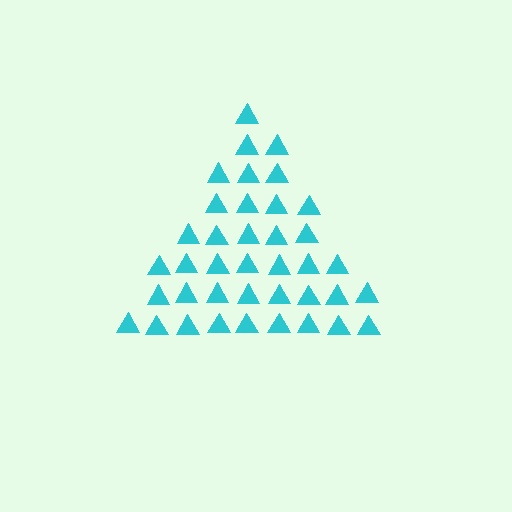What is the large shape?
The large shape is a triangle.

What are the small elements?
The small elements are triangles.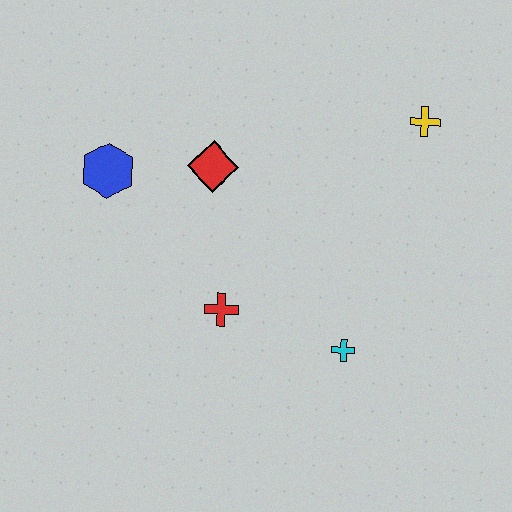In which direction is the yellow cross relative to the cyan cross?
The yellow cross is above the cyan cross.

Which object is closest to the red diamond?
The blue hexagon is closest to the red diamond.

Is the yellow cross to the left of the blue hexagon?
No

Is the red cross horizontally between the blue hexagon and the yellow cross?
Yes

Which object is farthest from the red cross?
The yellow cross is farthest from the red cross.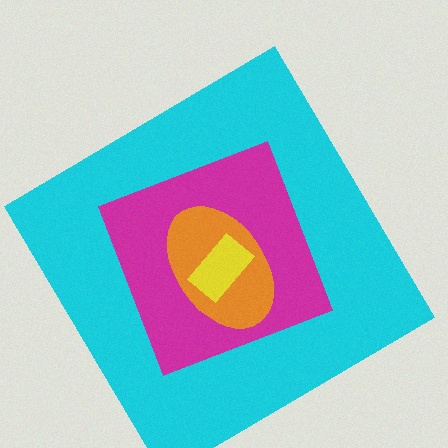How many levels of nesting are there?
4.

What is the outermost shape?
The cyan diamond.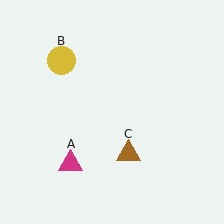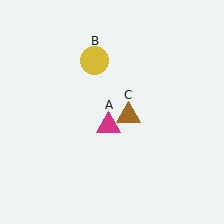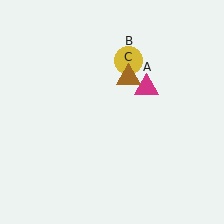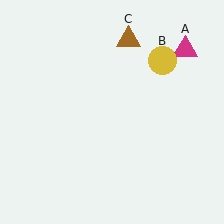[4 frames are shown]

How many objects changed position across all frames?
3 objects changed position: magenta triangle (object A), yellow circle (object B), brown triangle (object C).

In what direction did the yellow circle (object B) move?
The yellow circle (object B) moved right.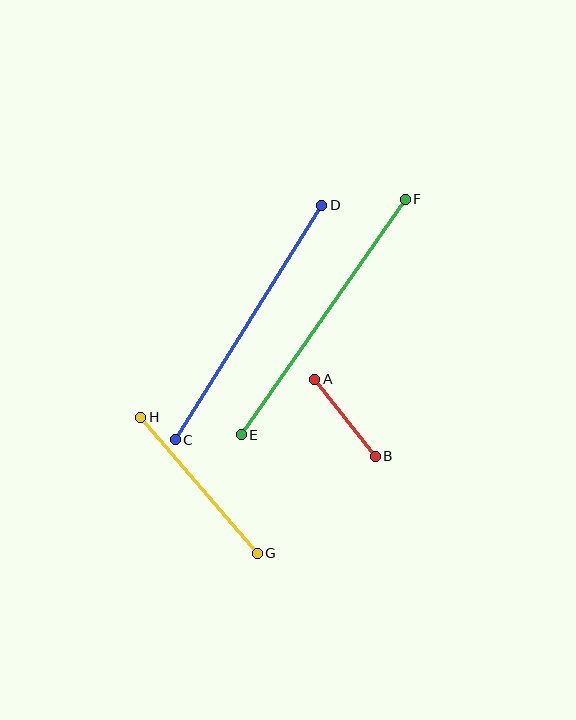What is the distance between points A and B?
The distance is approximately 98 pixels.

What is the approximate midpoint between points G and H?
The midpoint is at approximately (199, 485) pixels.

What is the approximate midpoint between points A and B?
The midpoint is at approximately (345, 418) pixels.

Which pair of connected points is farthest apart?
Points E and F are farthest apart.